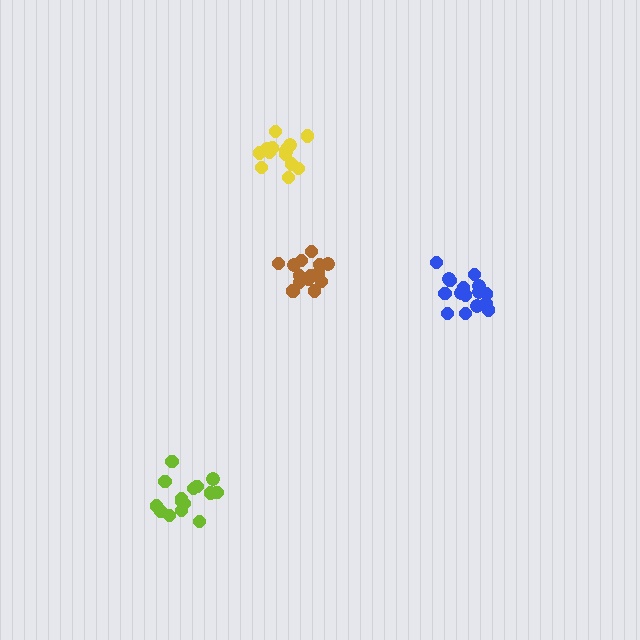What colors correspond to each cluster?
The clusters are colored: blue, brown, yellow, lime.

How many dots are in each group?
Group 1: 17 dots, Group 2: 15 dots, Group 3: 15 dots, Group 4: 15 dots (62 total).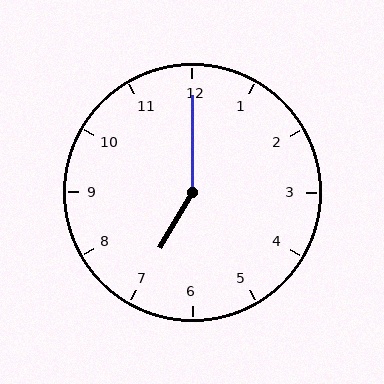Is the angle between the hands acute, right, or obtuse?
It is obtuse.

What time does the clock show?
7:00.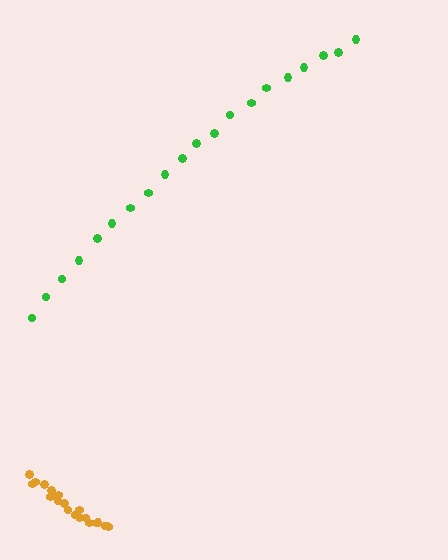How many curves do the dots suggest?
There are 2 distinct paths.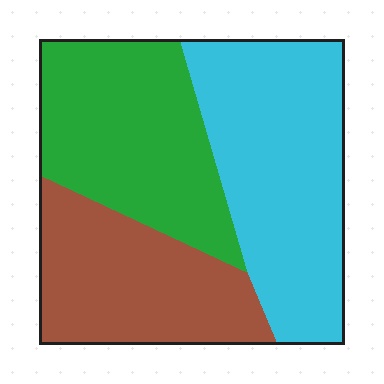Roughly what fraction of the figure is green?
Green covers 33% of the figure.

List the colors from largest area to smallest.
From largest to smallest: cyan, green, brown.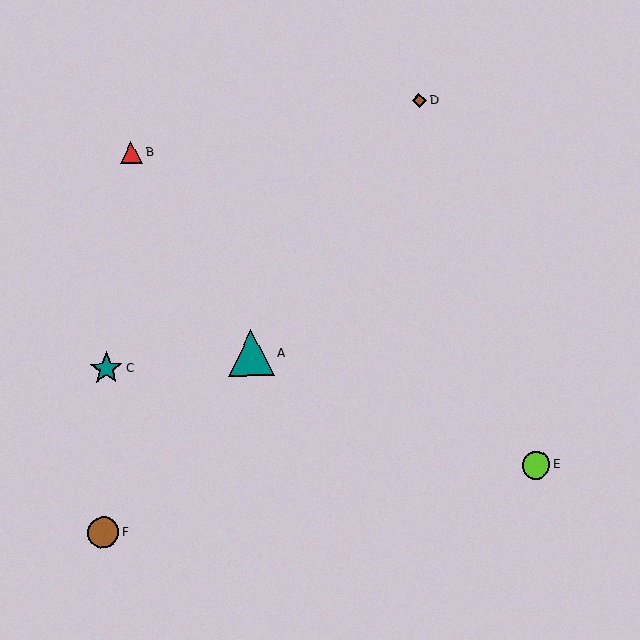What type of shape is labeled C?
Shape C is a teal star.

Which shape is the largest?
The teal triangle (labeled A) is the largest.